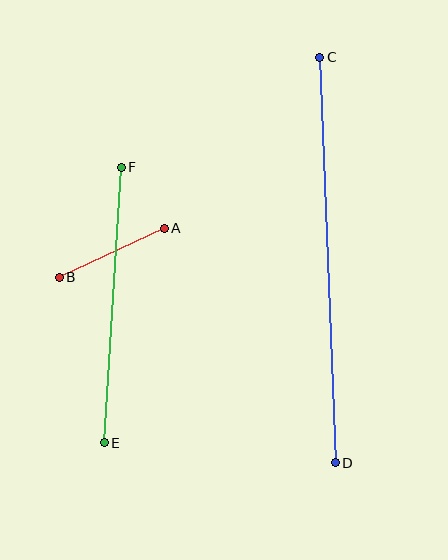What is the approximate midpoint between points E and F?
The midpoint is at approximately (113, 305) pixels.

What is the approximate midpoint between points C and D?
The midpoint is at approximately (327, 260) pixels.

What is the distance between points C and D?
The distance is approximately 406 pixels.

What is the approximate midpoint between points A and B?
The midpoint is at approximately (112, 253) pixels.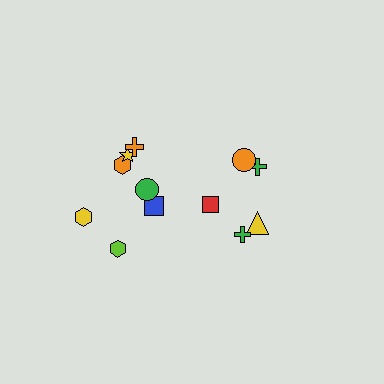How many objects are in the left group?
There are 7 objects.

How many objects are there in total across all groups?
There are 12 objects.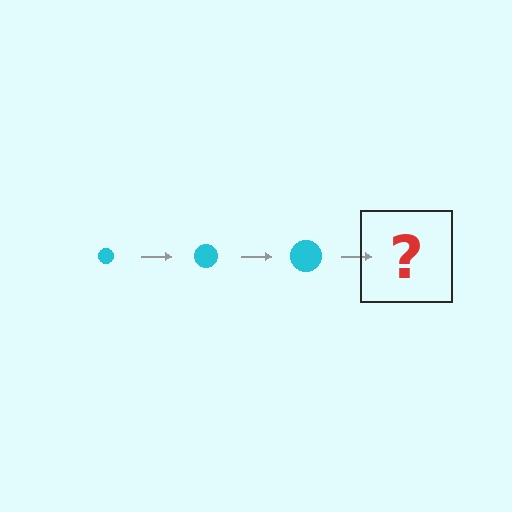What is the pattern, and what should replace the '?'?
The pattern is that the circle gets progressively larger each step. The '?' should be a cyan circle, larger than the previous one.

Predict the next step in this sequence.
The next step is a cyan circle, larger than the previous one.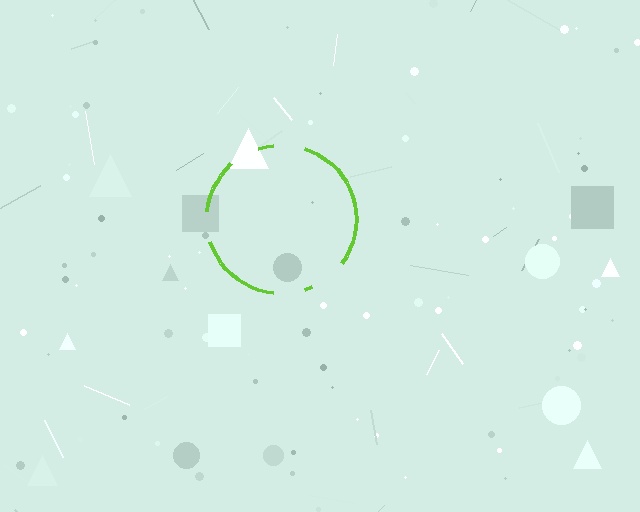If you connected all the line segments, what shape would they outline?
They would outline a circle.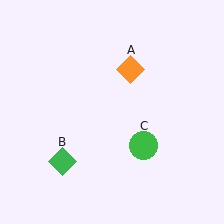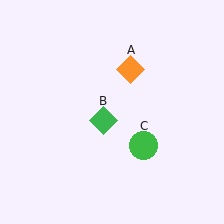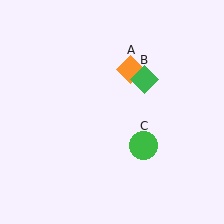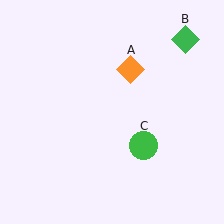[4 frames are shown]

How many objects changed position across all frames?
1 object changed position: green diamond (object B).